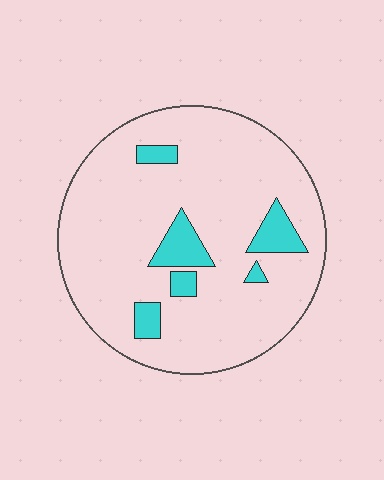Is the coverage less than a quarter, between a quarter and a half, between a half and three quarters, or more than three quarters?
Less than a quarter.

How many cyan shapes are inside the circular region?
6.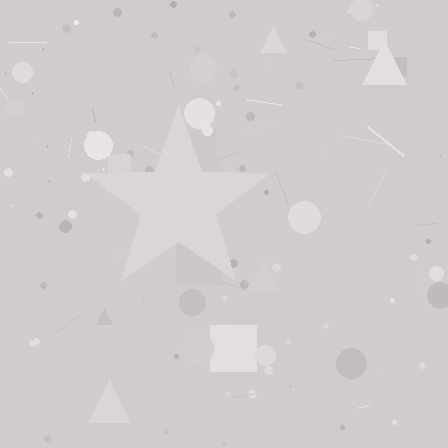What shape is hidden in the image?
A star is hidden in the image.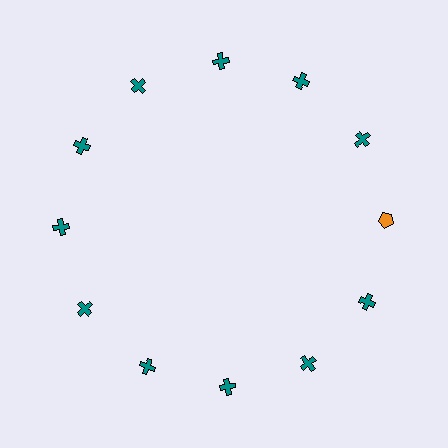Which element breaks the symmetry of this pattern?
The orange pentagon at roughly the 3 o'clock position breaks the symmetry. All other shapes are teal crosses.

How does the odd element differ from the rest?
It differs in both color (orange instead of teal) and shape (pentagon instead of cross).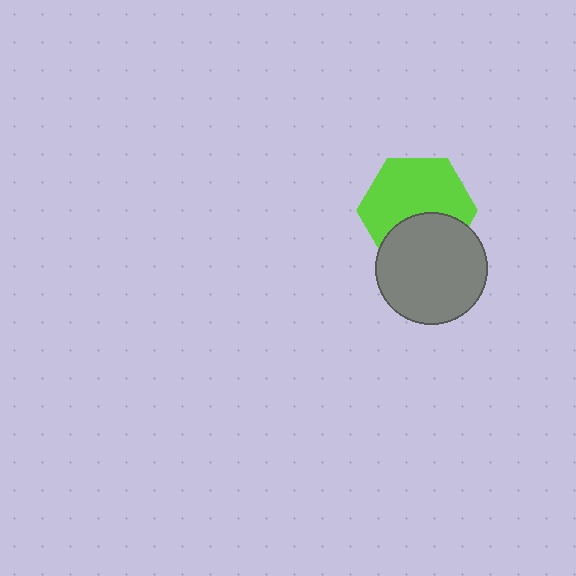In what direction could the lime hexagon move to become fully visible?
The lime hexagon could move up. That would shift it out from behind the gray circle entirely.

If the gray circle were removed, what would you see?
You would see the complete lime hexagon.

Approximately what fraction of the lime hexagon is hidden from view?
Roughly 36% of the lime hexagon is hidden behind the gray circle.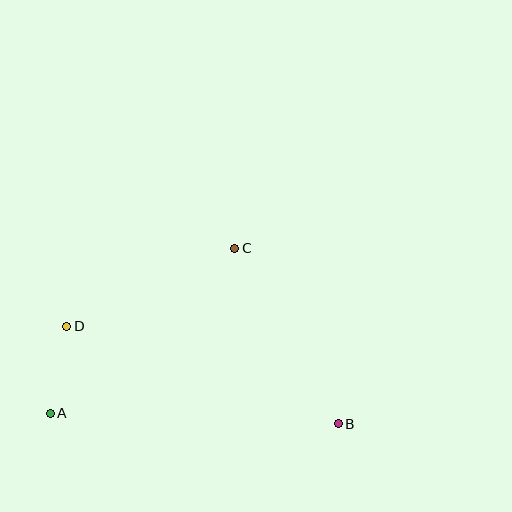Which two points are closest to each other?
Points A and D are closest to each other.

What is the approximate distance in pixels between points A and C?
The distance between A and C is approximately 247 pixels.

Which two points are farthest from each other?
Points B and D are farthest from each other.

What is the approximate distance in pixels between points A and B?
The distance between A and B is approximately 288 pixels.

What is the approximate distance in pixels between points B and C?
The distance between B and C is approximately 204 pixels.